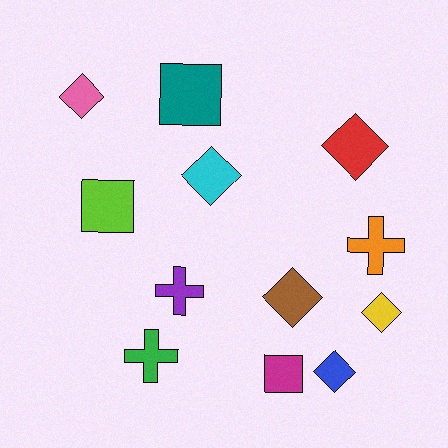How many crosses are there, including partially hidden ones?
There are 3 crosses.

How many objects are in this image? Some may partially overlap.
There are 12 objects.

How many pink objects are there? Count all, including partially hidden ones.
There is 1 pink object.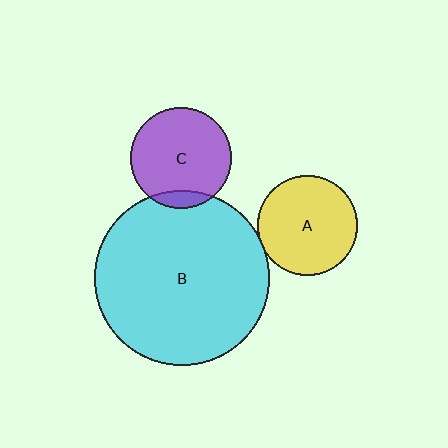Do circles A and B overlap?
Yes.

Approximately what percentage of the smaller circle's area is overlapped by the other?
Approximately 5%.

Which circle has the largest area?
Circle B (cyan).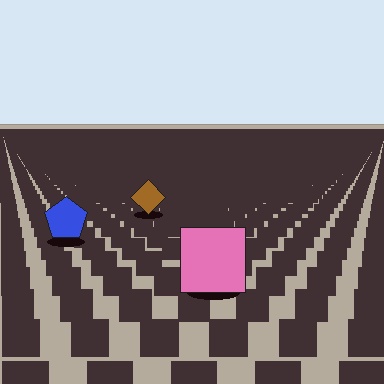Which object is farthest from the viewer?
The brown diamond is farthest from the viewer. It appears smaller and the ground texture around it is denser.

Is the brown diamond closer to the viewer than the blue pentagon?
No. The blue pentagon is closer — you can tell from the texture gradient: the ground texture is coarser near it.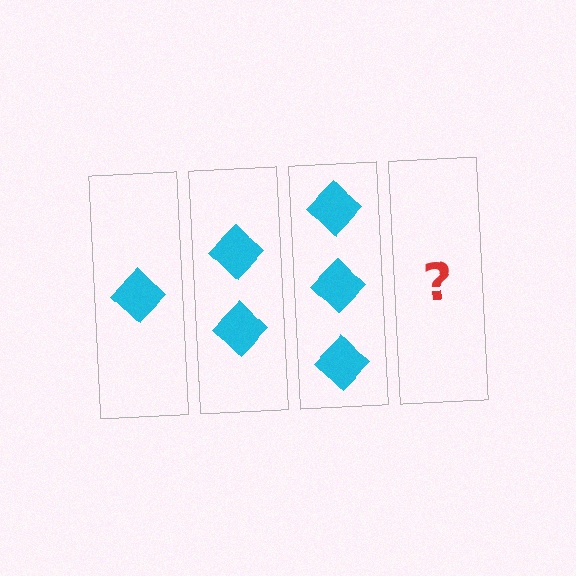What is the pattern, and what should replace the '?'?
The pattern is that each step adds one more diamond. The '?' should be 4 diamonds.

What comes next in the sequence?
The next element should be 4 diamonds.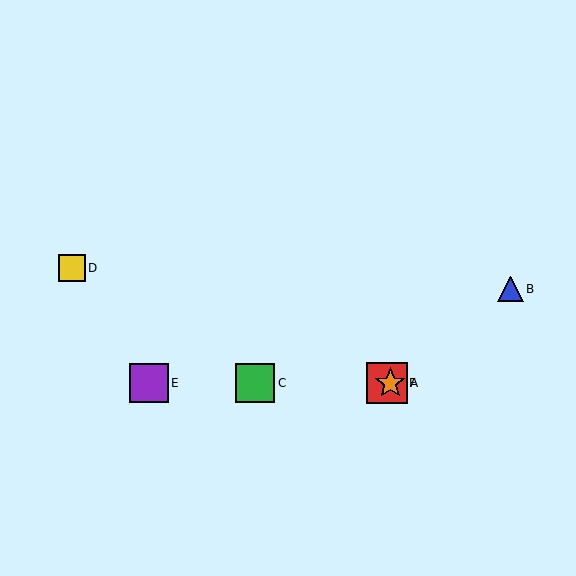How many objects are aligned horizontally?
4 objects (A, C, E, F) are aligned horizontally.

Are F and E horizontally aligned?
Yes, both are at y≈383.